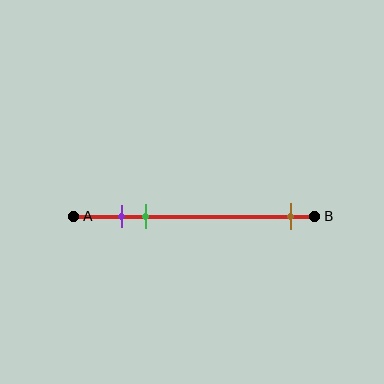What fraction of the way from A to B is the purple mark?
The purple mark is approximately 20% (0.2) of the way from A to B.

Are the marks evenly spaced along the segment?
No, the marks are not evenly spaced.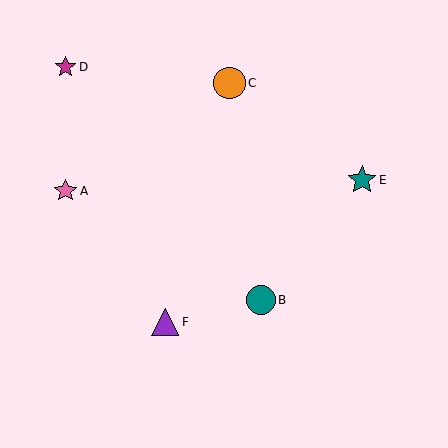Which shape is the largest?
The orange circle (labeled C) is the largest.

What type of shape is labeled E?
Shape E is a teal star.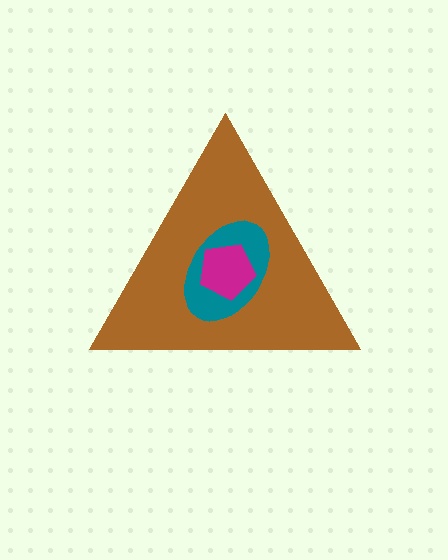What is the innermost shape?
The magenta pentagon.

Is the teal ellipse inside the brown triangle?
Yes.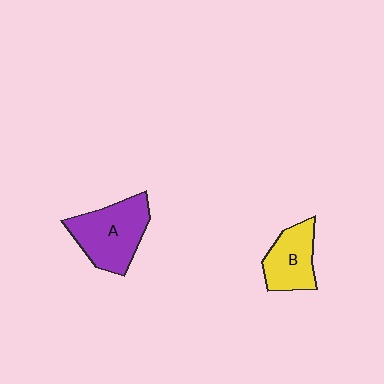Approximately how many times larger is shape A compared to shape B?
Approximately 1.4 times.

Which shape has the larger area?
Shape A (purple).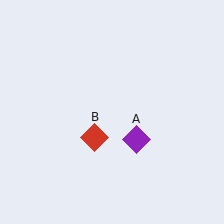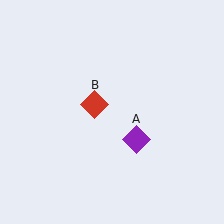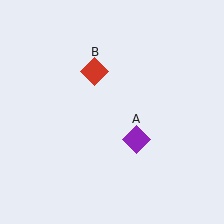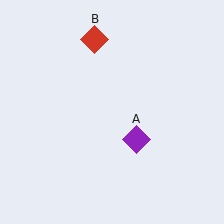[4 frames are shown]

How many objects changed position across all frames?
1 object changed position: red diamond (object B).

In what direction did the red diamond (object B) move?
The red diamond (object B) moved up.